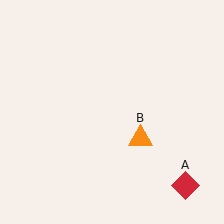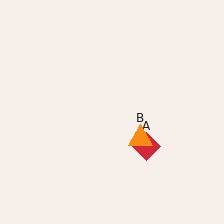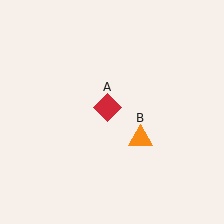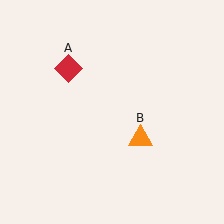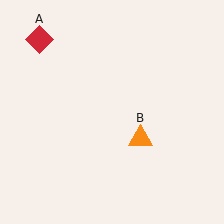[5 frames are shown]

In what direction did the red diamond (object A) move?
The red diamond (object A) moved up and to the left.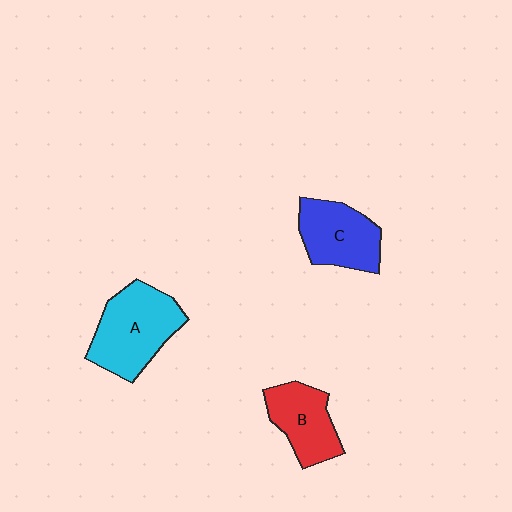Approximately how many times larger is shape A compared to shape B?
Approximately 1.4 times.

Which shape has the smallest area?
Shape B (red).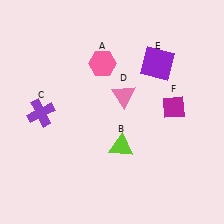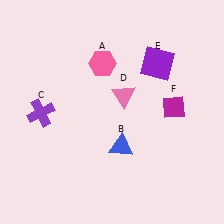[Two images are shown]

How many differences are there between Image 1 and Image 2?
There is 1 difference between the two images.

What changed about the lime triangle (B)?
In Image 1, B is lime. In Image 2, it changed to blue.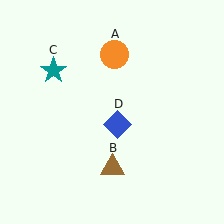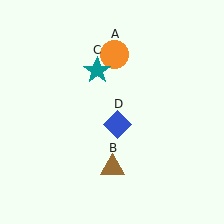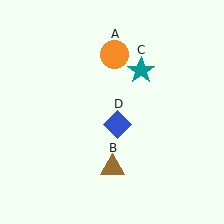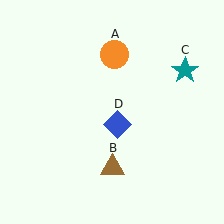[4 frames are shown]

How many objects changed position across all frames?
1 object changed position: teal star (object C).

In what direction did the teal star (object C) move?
The teal star (object C) moved right.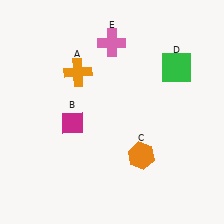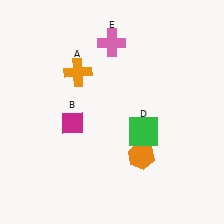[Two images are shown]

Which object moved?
The green square (D) moved down.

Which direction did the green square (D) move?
The green square (D) moved down.